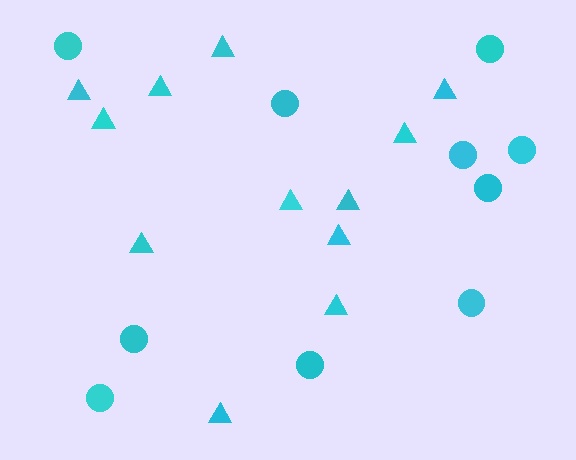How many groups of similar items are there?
There are 2 groups: one group of circles (10) and one group of triangles (12).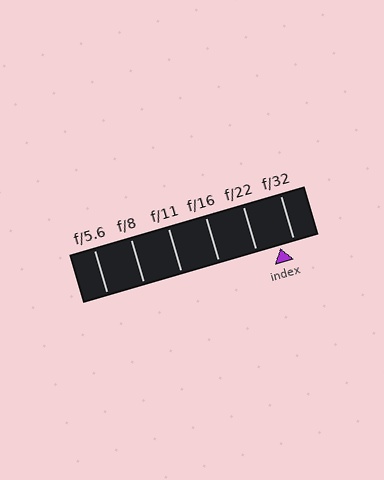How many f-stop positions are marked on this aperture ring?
There are 6 f-stop positions marked.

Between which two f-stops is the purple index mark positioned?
The index mark is between f/22 and f/32.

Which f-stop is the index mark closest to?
The index mark is closest to f/32.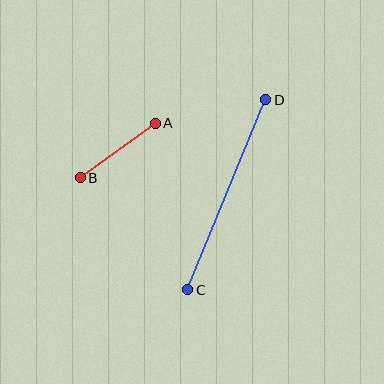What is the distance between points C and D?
The distance is approximately 205 pixels.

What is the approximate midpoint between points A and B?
The midpoint is at approximately (118, 150) pixels.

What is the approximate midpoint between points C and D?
The midpoint is at approximately (227, 195) pixels.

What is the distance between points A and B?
The distance is approximately 93 pixels.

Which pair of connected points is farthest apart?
Points C and D are farthest apart.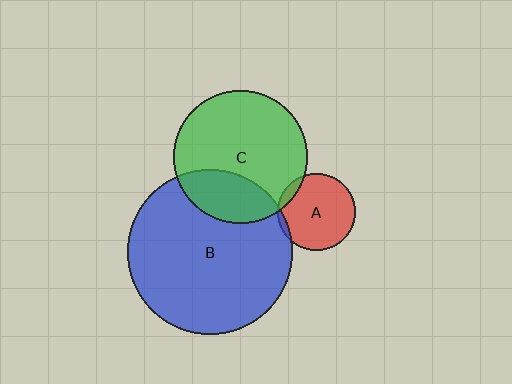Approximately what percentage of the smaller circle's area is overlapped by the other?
Approximately 5%.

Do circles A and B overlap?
Yes.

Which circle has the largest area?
Circle B (blue).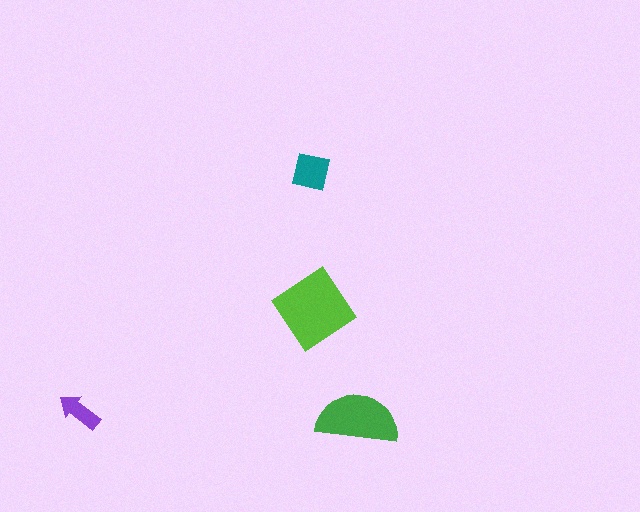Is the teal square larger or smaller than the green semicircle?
Smaller.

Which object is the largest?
The lime diamond.